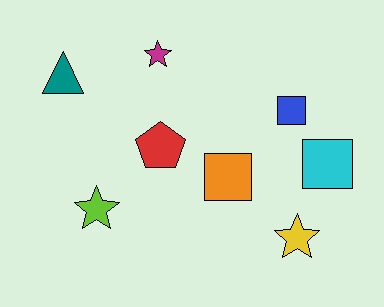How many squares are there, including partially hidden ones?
There are 3 squares.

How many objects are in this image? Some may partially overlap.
There are 8 objects.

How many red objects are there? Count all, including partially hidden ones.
There is 1 red object.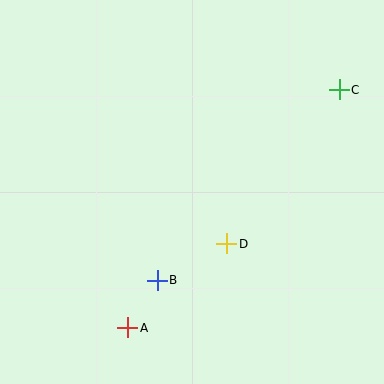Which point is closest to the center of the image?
Point D at (227, 244) is closest to the center.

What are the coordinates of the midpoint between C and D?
The midpoint between C and D is at (283, 167).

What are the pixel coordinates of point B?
Point B is at (157, 280).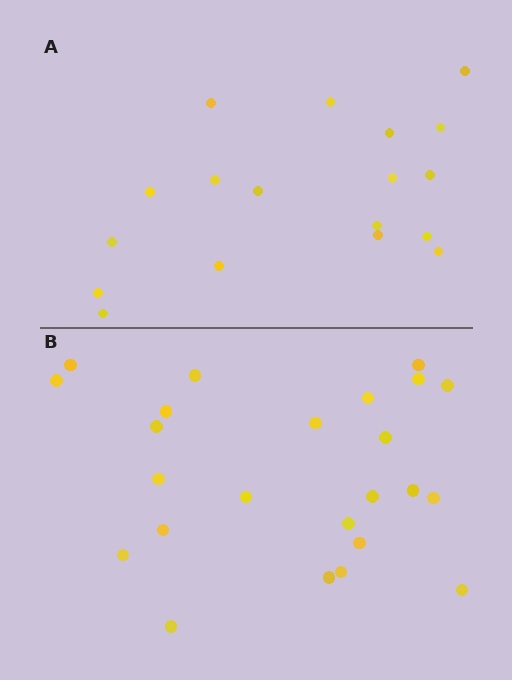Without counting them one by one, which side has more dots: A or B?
Region B (the bottom region) has more dots.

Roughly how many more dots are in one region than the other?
Region B has about 6 more dots than region A.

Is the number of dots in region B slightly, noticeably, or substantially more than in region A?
Region B has noticeably more, but not dramatically so. The ratio is roughly 1.3 to 1.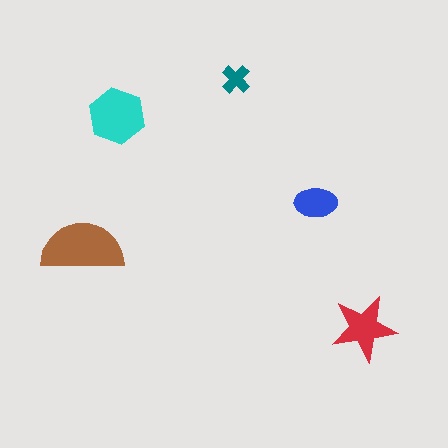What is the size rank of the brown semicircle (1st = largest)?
1st.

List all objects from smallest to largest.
The teal cross, the blue ellipse, the red star, the cyan hexagon, the brown semicircle.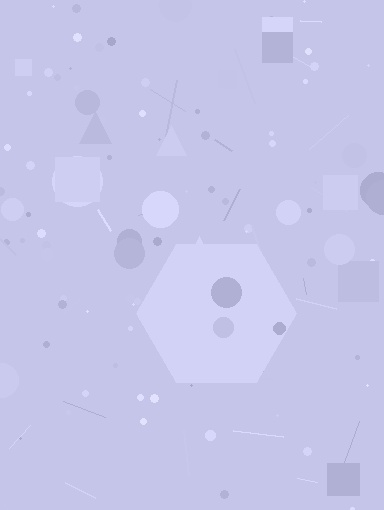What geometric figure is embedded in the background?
A hexagon is embedded in the background.